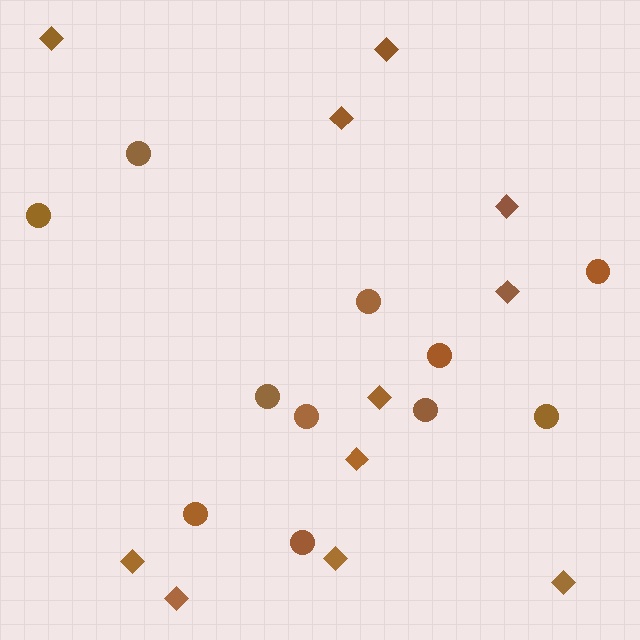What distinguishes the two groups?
There are 2 groups: one group of circles (11) and one group of diamonds (11).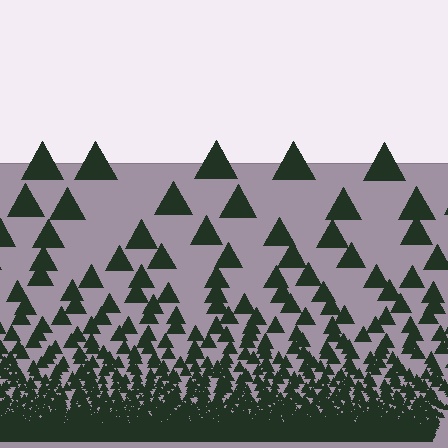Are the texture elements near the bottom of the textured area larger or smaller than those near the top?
Smaller. The gradient is inverted — elements near the bottom are smaller and denser.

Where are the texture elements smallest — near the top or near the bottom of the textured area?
Near the bottom.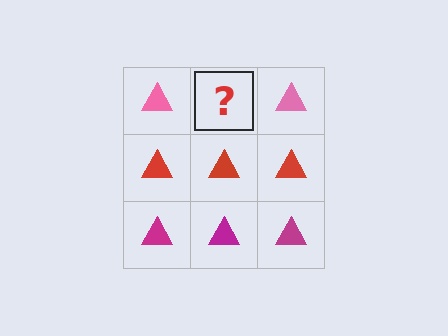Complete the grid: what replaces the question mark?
The question mark should be replaced with a pink triangle.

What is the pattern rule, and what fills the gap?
The rule is that each row has a consistent color. The gap should be filled with a pink triangle.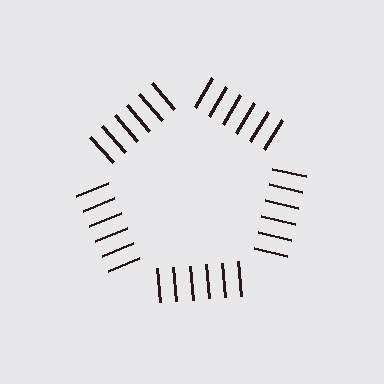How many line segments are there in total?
30 — 6 along each of the 5 edges.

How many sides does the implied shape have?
5 sides — the line-ends trace a pentagon.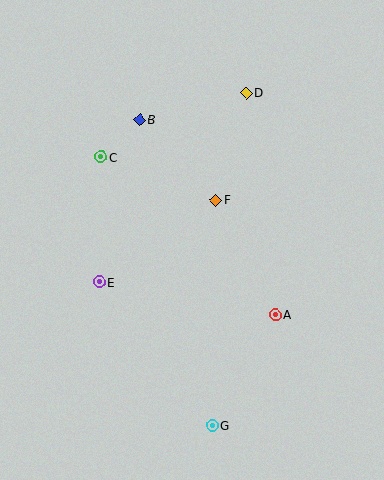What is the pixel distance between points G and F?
The distance between G and F is 226 pixels.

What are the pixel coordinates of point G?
Point G is at (212, 425).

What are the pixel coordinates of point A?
Point A is at (275, 315).